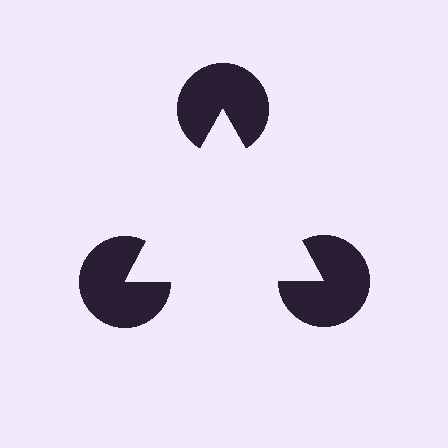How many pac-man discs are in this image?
There are 3 — one at each vertex of the illusory triangle.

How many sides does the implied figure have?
3 sides.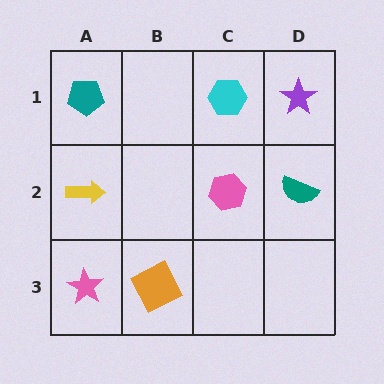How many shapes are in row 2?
3 shapes.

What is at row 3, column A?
A pink star.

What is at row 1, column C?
A cyan hexagon.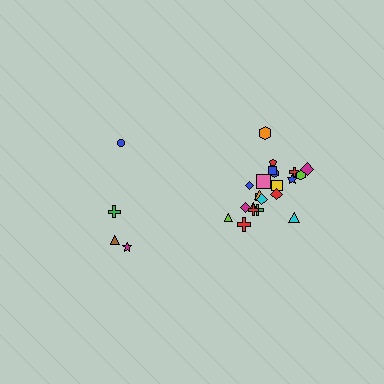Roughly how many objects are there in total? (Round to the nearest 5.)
Roughly 25 objects in total.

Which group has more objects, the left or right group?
The right group.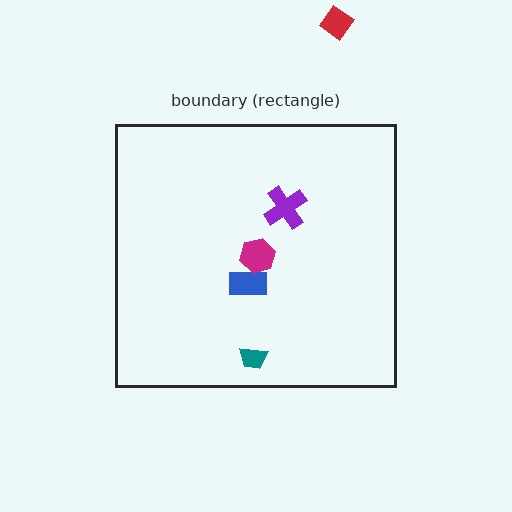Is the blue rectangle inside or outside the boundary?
Inside.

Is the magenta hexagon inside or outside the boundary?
Inside.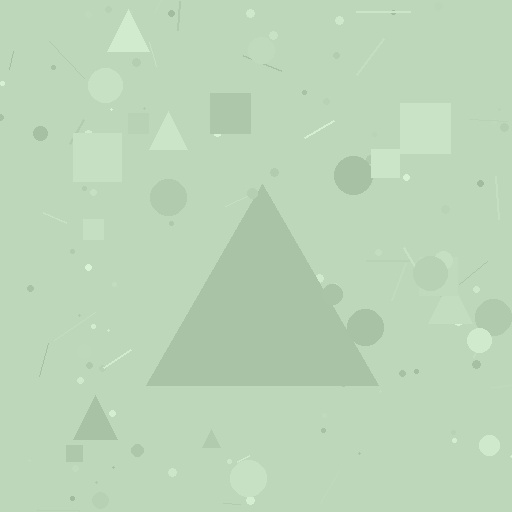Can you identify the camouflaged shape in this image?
The camouflaged shape is a triangle.